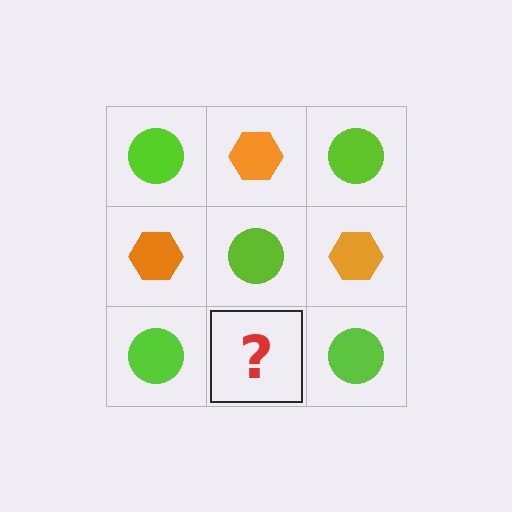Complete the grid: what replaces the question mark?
The question mark should be replaced with an orange hexagon.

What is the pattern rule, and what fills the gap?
The rule is that it alternates lime circle and orange hexagon in a checkerboard pattern. The gap should be filled with an orange hexagon.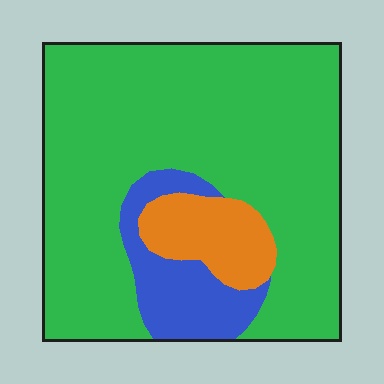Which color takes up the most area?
Green, at roughly 75%.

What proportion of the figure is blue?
Blue takes up about one eighth (1/8) of the figure.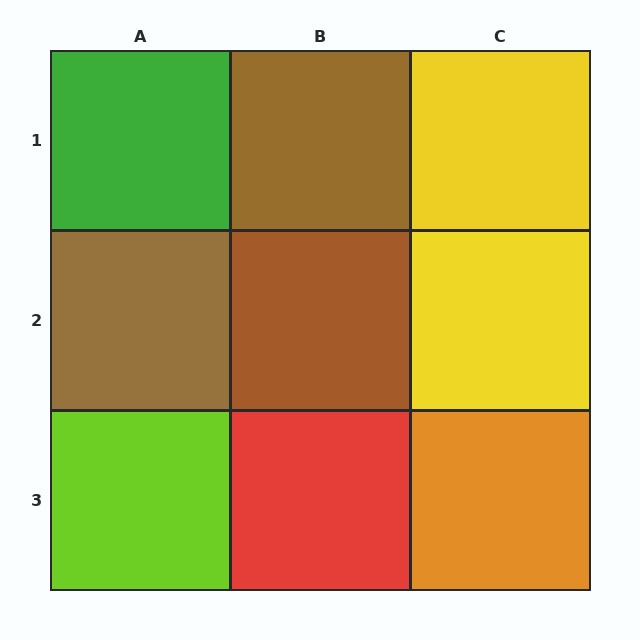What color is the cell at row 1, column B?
Brown.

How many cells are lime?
1 cell is lime.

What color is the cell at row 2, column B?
Brown.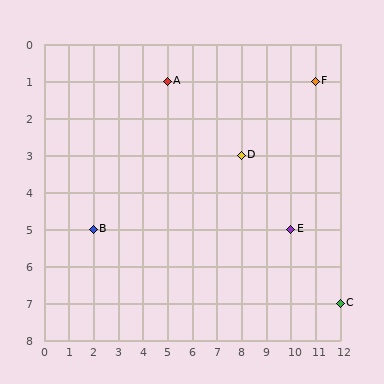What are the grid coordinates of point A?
Point A is at grid coordinates (5, 1).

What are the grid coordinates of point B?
Point B is at grid coordinates (2, 5).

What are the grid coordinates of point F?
Point F is at grid coordinates (11, 1).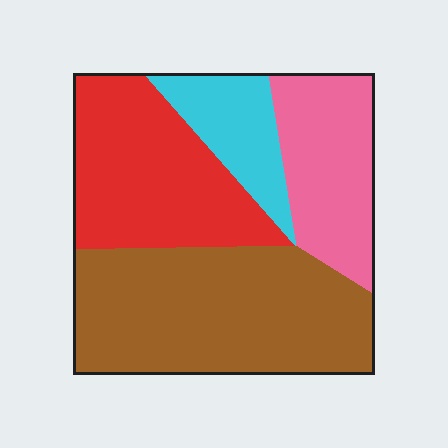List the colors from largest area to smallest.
From largest to smallest: brown, red, pink, cyan.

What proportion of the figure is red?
Red takes up between a sixth and a third of the figure.